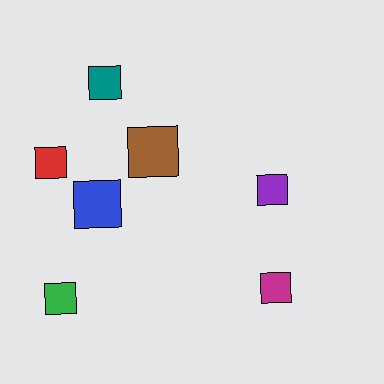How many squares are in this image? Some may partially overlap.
There are 7 squares.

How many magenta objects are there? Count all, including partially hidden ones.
There is 1 magenta object.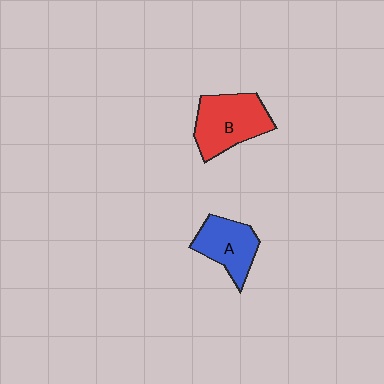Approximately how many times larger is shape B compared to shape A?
Approximately 1.3 times.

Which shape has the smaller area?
Shape A (blue).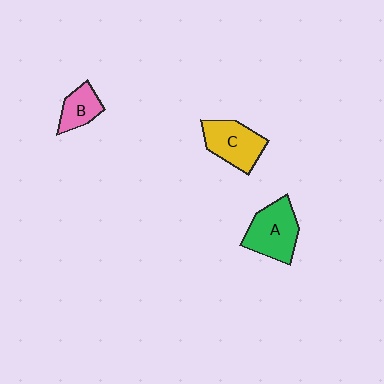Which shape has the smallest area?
Shape B (pink).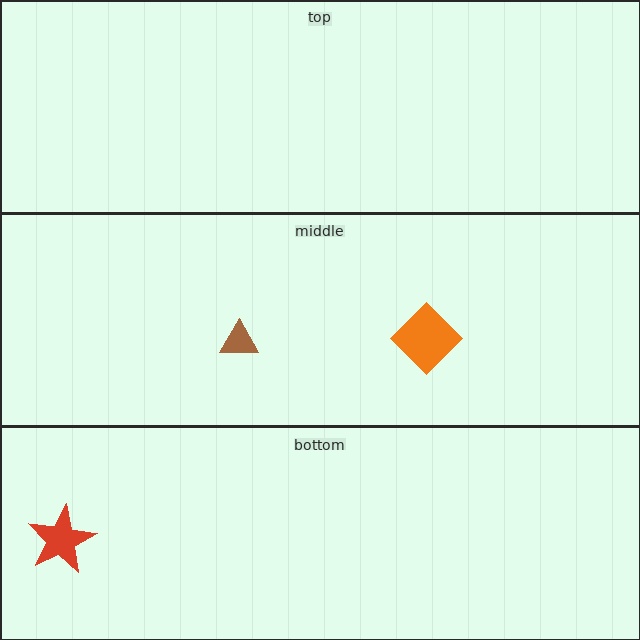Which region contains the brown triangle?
The middle region.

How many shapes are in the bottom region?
1.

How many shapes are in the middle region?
2.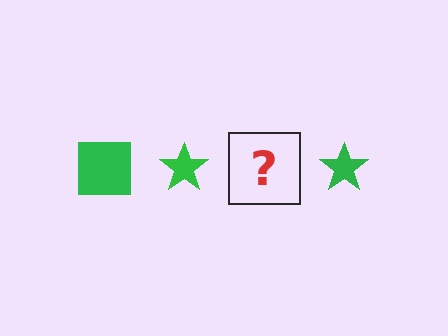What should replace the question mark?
The question mark should be replaced with a green square.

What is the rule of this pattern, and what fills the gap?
The rule is that the pattern cycles through square, star shapes in green. The gap should be filled with a green square.